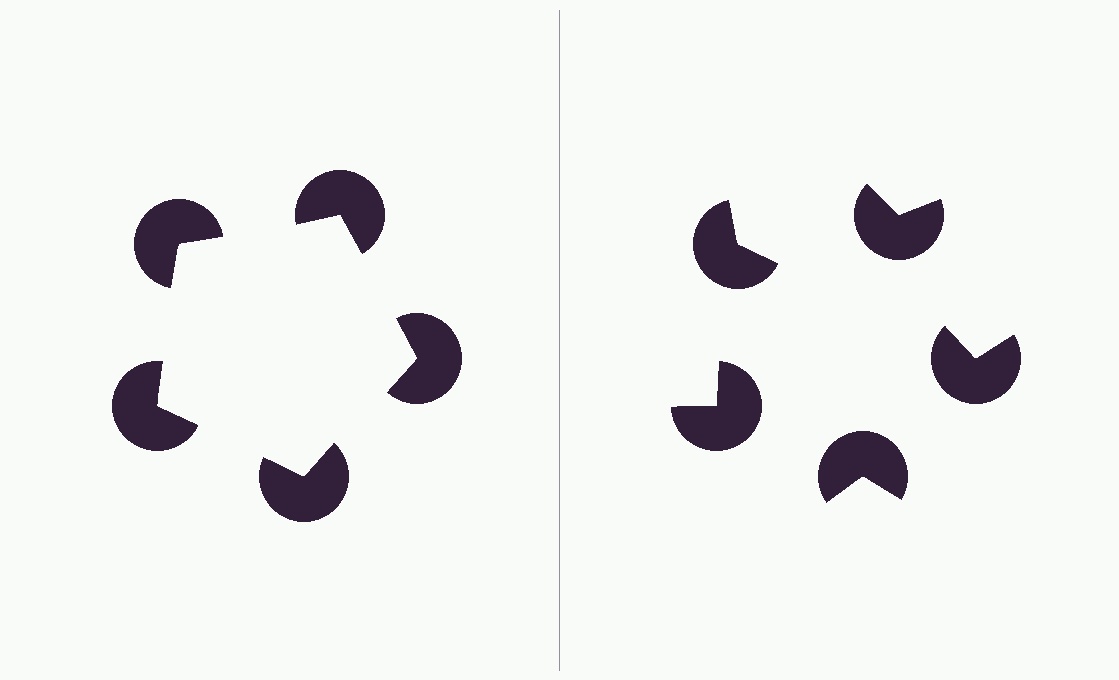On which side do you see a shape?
An illusory pentagon appears on the left side. On the right side the wedge cuts are rotated, so no coherent shape forms.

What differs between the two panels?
The pac-man discs are positioned identically on both sides; only the wedge orientations differ. On the left they align to a pentagon; on the right they are misaligned.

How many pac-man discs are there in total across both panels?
10 — 5 on each side.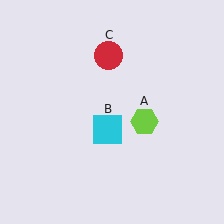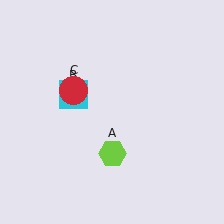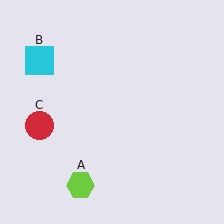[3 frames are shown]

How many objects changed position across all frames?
3 objects changed position: lime hexagon (object A), cyan square (object B), red circle (object C).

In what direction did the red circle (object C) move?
The red circle (object C) moved down and to the left.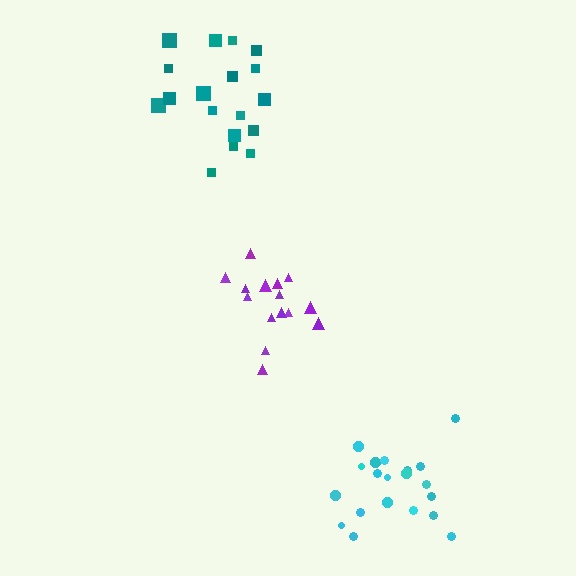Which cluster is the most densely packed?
Purple.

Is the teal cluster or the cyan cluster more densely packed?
Cyan.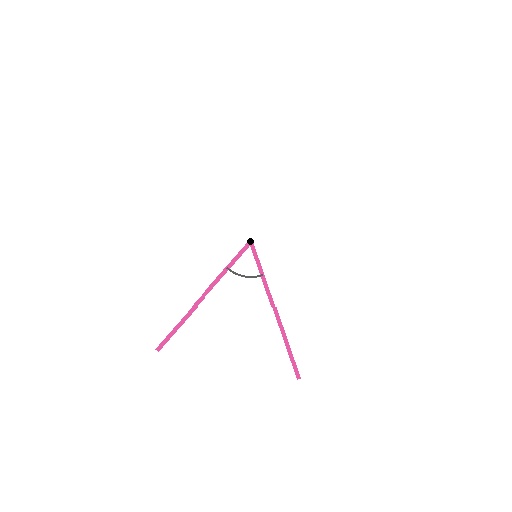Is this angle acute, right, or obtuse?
It is acute.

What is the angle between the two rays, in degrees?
Approximately 60 degrees.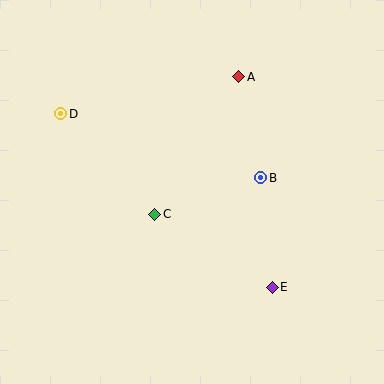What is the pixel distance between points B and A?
The distance between B and A is 103 pixels.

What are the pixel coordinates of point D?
Point D is at (61, 114).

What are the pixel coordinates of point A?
Point A is at (239, 77).